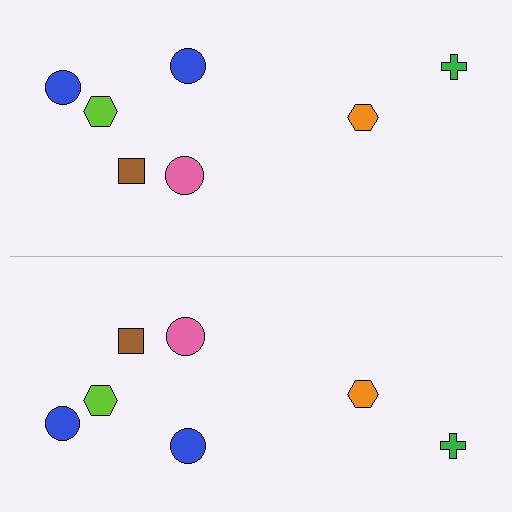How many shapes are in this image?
There are 14 shapes in this image.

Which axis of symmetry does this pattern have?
The pattern has a horizontal axis of symmetry running through the center of the image.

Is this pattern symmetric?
Yes, this pattern has bilateral (reflection) symmetry.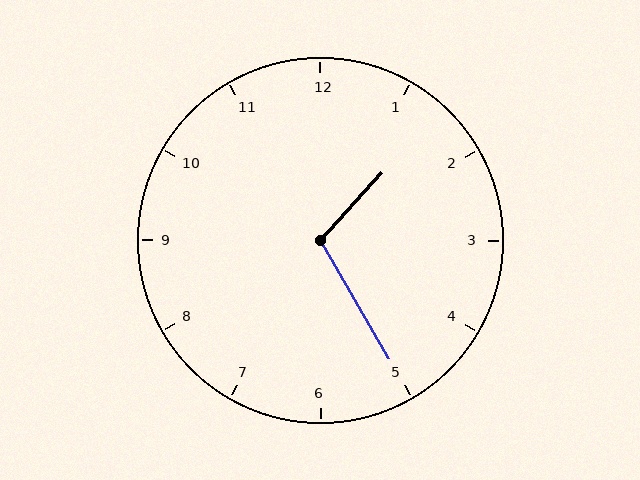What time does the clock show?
1:25.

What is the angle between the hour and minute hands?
Approximately 108 degrees.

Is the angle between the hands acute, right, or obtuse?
It is obtuse.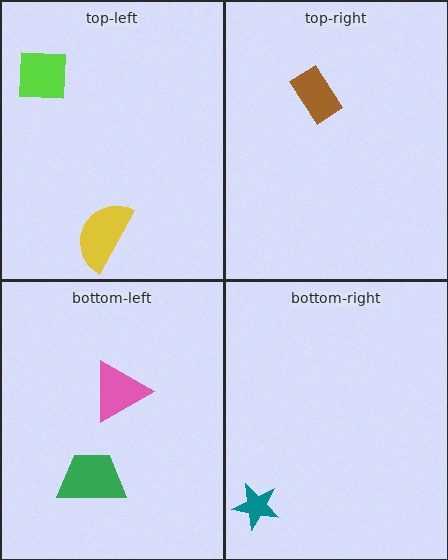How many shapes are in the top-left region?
2.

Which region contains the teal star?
The bottom-right region.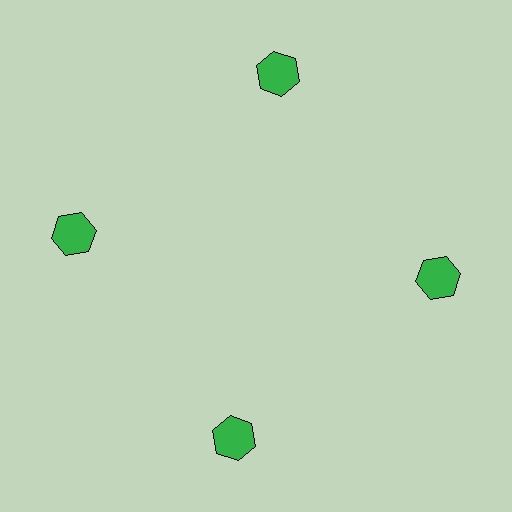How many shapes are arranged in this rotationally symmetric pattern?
There are 4 shapes, arranged in 4 groups of 1.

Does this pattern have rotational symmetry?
Yes, this pattern has 4-fold rotational symmetry. It looks the same after rotating 90 degrees around the center.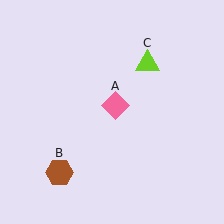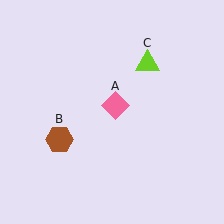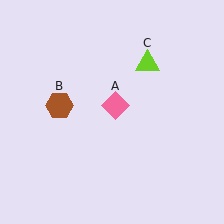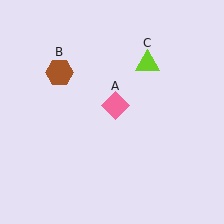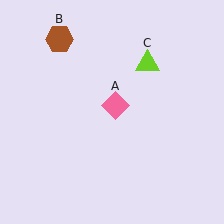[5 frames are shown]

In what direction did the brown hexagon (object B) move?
The brown hexagon (object B) moved up.